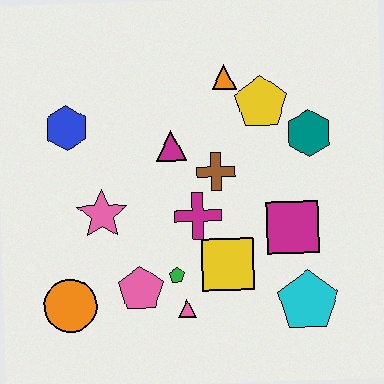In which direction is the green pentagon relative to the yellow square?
The green pentagon is to the left of the yellow square.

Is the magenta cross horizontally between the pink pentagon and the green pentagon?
No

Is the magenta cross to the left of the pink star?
No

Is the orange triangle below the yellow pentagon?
No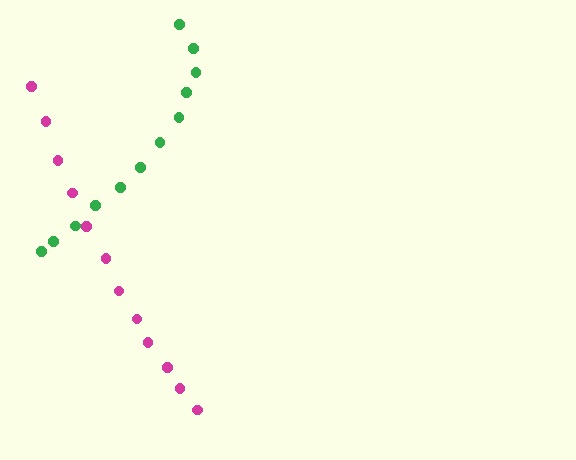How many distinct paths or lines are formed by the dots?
There are 2 distinct paths.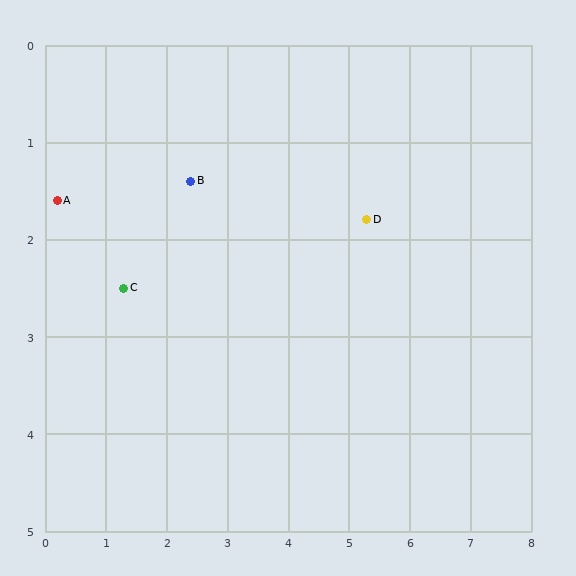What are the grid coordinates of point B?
Point B is at approximately (2.4, 1.4).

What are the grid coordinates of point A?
Point A is at approximately (0.2, 1.6).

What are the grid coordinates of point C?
Point C is at approximately (1.3, 2.5).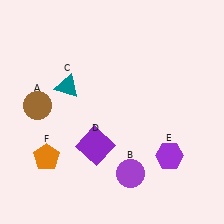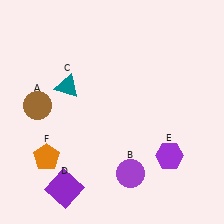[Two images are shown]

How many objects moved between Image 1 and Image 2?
1 object moved between the two images.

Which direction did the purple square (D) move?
The purple square (D) moved down.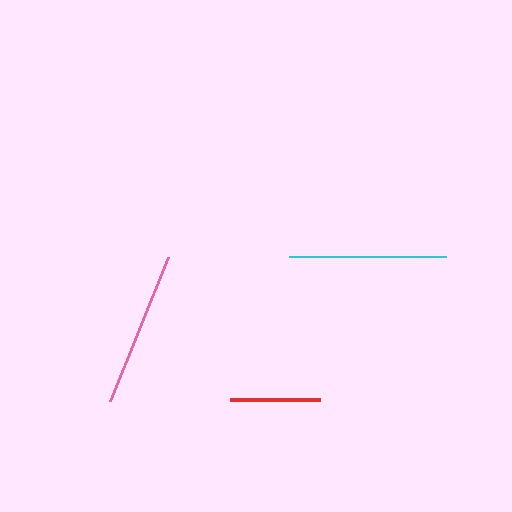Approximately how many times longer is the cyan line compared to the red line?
The cyan line is approximately 1.8 times the length of the red line.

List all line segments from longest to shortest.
From longest to shortest: cyan, pink, red.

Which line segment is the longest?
The cyan line is the longest at approximately 157 pixels.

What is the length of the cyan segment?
The cyan segment is approximately 157 pixels long.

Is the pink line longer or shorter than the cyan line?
The cyan line is longer than the pink line.